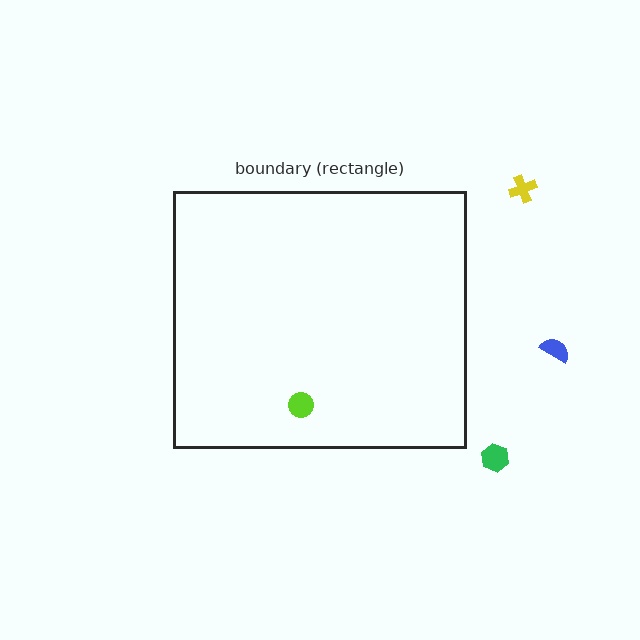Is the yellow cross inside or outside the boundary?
Outside.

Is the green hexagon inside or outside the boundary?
Outside.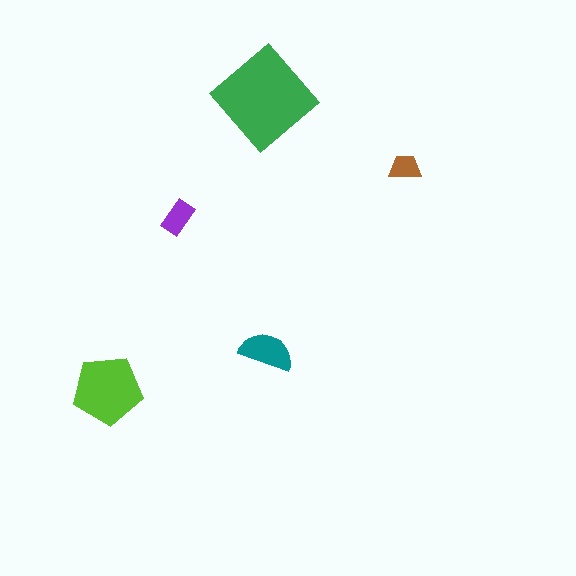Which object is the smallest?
The brown trapezoid.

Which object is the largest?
The green diamond.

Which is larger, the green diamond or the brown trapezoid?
The green diamond.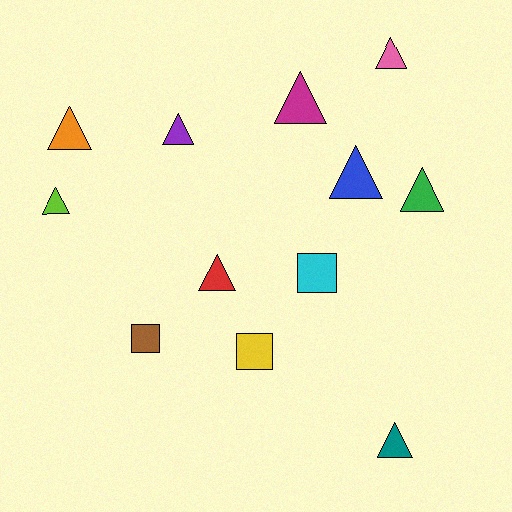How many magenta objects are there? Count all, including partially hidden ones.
There is 1 magenta object.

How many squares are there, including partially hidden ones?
There are 3 squares.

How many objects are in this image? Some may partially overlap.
There are 12 objects.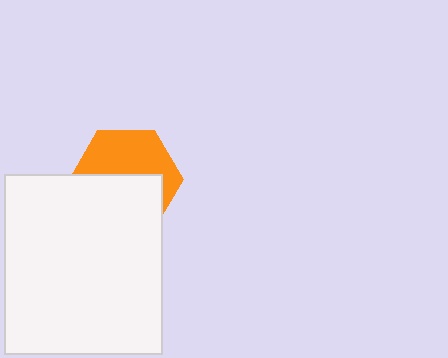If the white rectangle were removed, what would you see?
You would see the complete orange hexagon.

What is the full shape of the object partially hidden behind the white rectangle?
The partially hidden object is an orange hexagon.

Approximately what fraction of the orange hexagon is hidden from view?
Roughly 52% of the orange hexagon is hidden behind the white rectangle.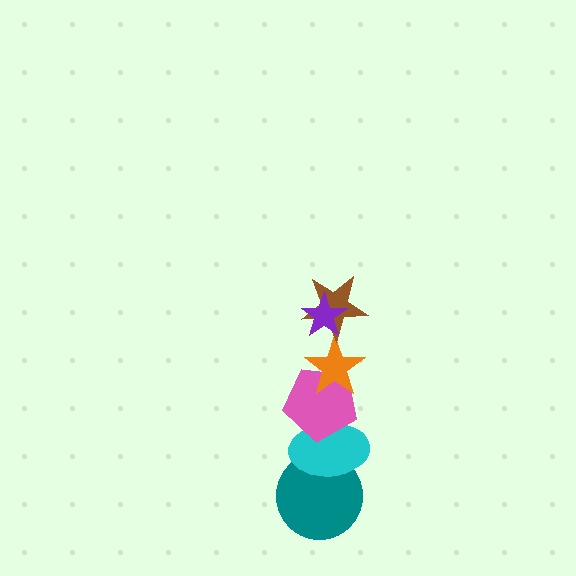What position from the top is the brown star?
The brown star is 2nd from the top.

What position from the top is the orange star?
The orange star is 3rd from the top.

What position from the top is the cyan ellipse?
The cyan ellipse is 5th from the top.